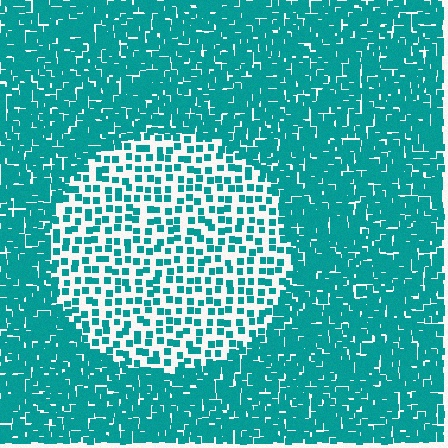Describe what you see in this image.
The image contains small teal elements arranged at two different densities. A circle-shaped region is visible where the elements are less densely packed than the surrounding area.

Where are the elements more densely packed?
The elements are more densely packed outside the circle boundary.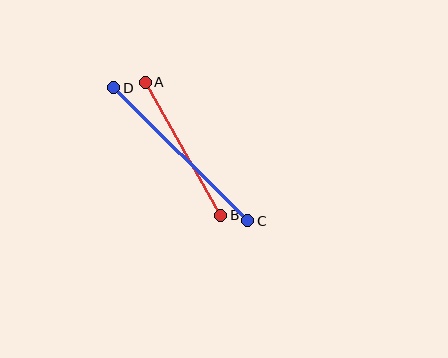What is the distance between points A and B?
The distance is approximately 153 pixels.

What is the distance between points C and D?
The distance is approximately 189 pixels.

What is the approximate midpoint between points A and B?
The midpoint is at approximately (183, 149) pixels.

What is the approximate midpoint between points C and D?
The midpoint is at approximately (181, 154) pixels.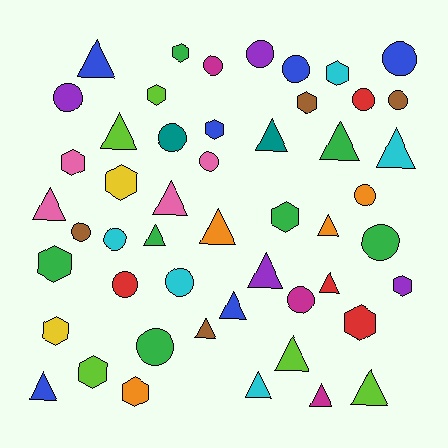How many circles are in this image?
There are 17 circles.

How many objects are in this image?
There are 50 objects.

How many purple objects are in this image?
There are 4 purple objects.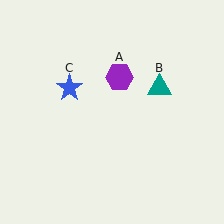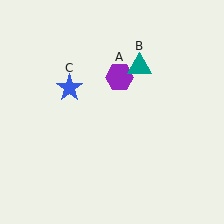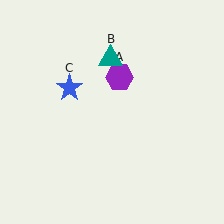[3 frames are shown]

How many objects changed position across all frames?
1 object changed position: teal triangle (object B).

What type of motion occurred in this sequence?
The teal triangle (object B) rotated counterclockwise around the center of the scene.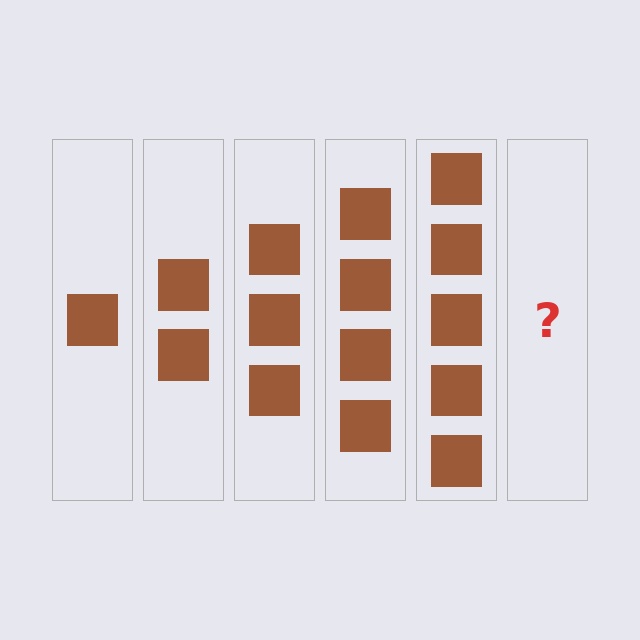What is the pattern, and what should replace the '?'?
The pattern is that each step adds one more square. The '?' should be 6 squares.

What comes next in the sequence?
The next element should be 6 squares.